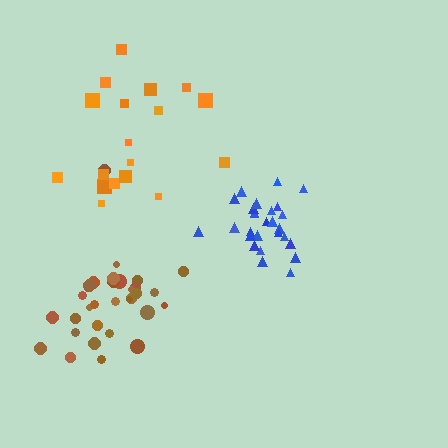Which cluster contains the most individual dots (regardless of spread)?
Brown (33).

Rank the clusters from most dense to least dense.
blue, brown, orange.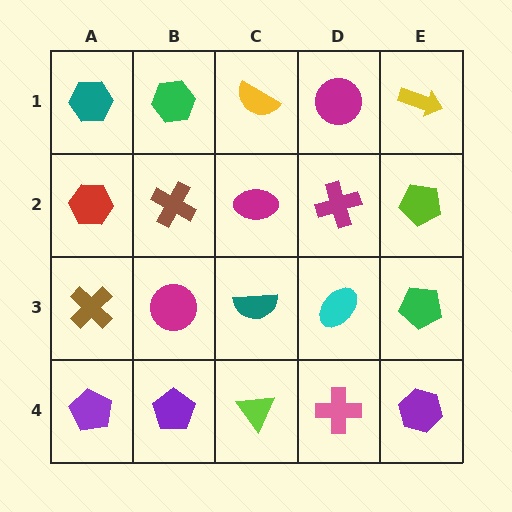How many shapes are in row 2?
5 shapes.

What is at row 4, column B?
A purple pentagon.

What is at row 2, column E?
A lime pentagon.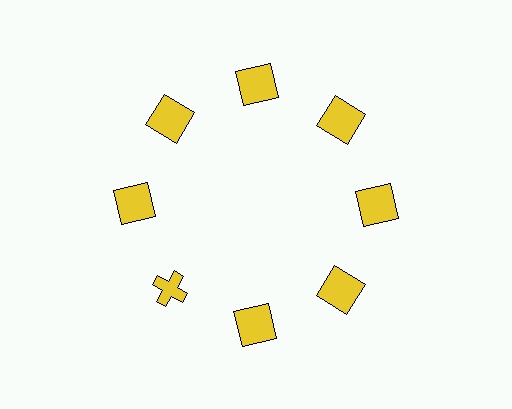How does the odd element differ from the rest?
It has a different shape: cross instead of square.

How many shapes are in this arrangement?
There are 8 shapes arranged in a ring pattern.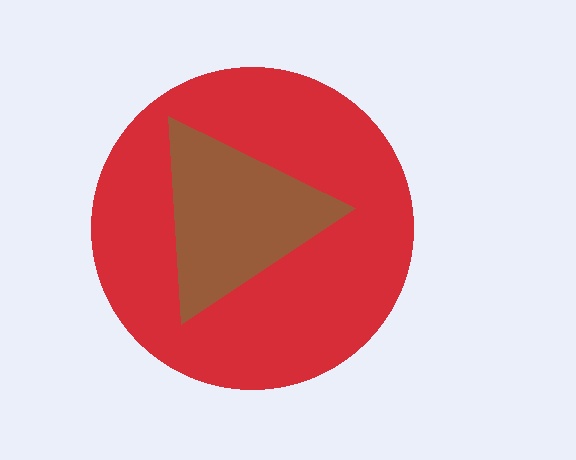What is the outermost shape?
The red circle.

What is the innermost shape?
The brown triangle.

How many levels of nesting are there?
2.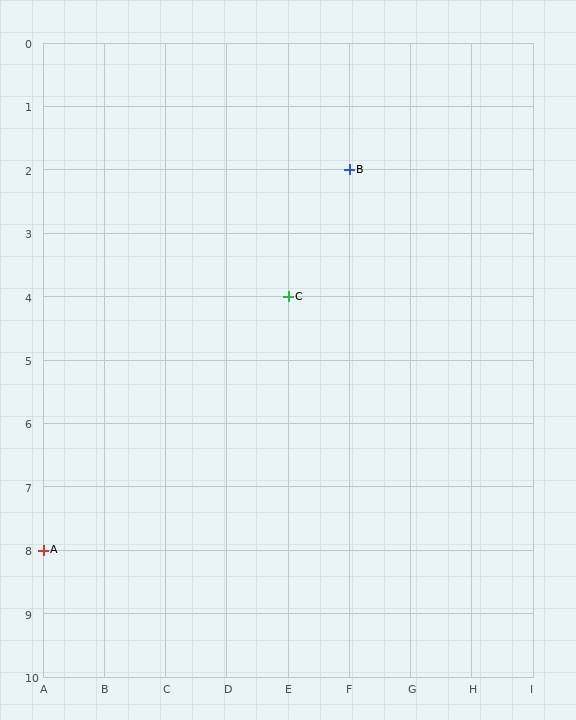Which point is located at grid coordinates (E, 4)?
Point C is at (E, 4).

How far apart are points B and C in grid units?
Points B and C are 1 column and 2 rows apart (about 2.2 grid units diagonally).